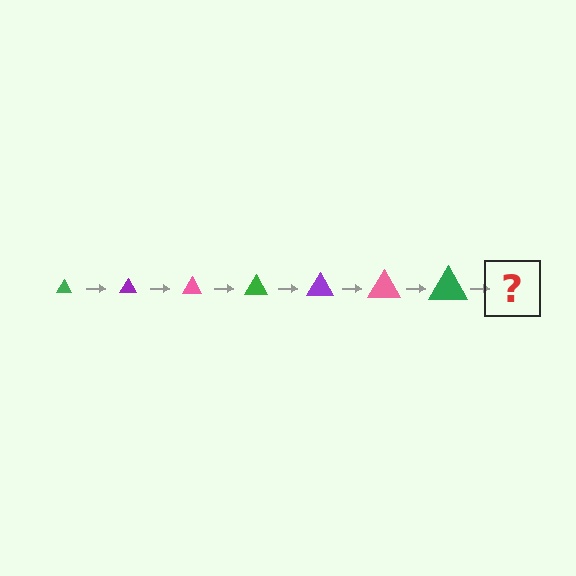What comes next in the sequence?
The next element should be a purple triangle, larger than the previous one.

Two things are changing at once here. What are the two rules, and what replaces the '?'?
The two rules are that the triangle grows larger each step and the color cycles through green, purple, and pink. The '?' should be a purple triangle, larger than the previous one.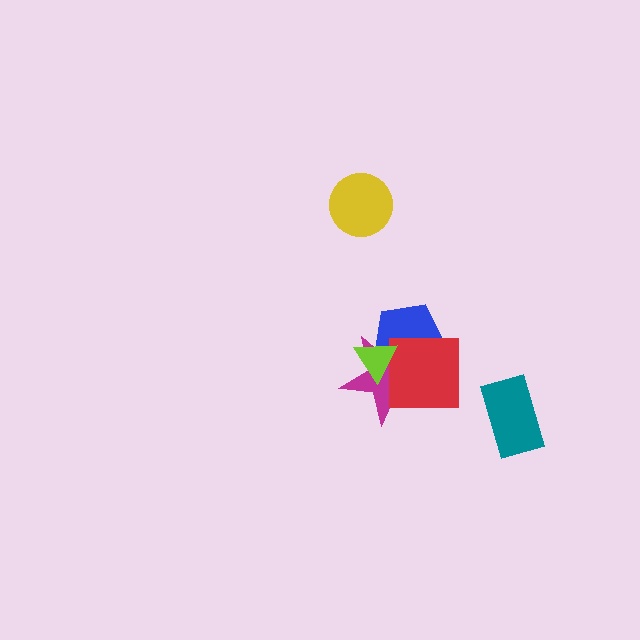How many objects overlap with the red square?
3 objects overlap with the red square.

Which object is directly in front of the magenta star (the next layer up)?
The red square is directly in front of the magenta star.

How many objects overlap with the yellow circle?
0 objects overlap with the yellow circle.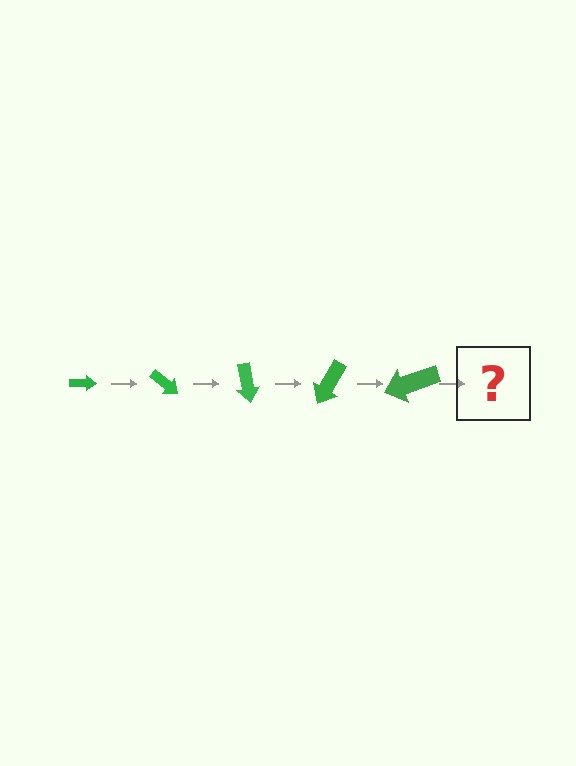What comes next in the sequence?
The next element should be an arrow, larger than the previous one and rotated 200 degrees from the start.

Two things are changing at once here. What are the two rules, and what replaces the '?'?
The two rules are that the arrow grows larger each step and it rotates 40 degrees each step. The '?' should be an arrow, larger than the previous one and rotated 200 degrees from the start.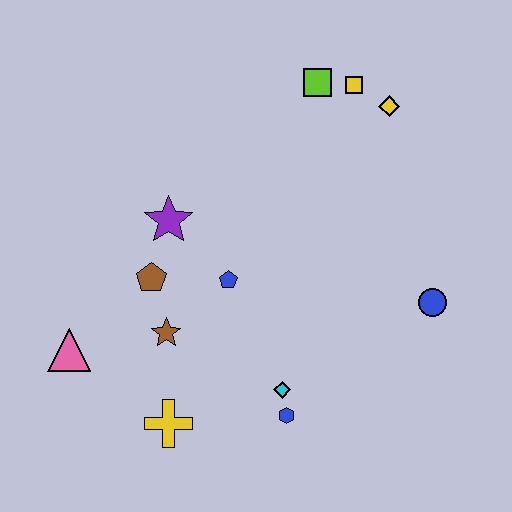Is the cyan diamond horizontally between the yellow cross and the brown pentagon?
No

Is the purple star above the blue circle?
Yes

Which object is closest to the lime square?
The yellow square is closest to the lime square.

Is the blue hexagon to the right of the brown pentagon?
Yes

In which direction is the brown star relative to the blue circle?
The brown star is to the left of the blue circle.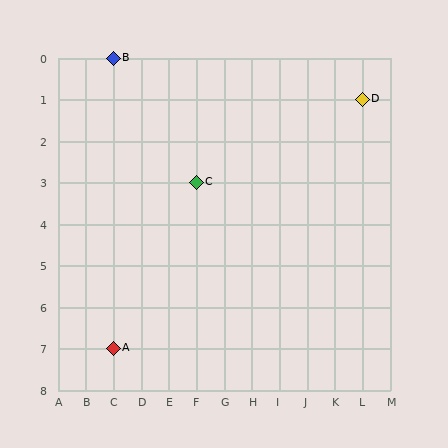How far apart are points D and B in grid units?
Points D and B are 9 columns and 1 row apart (about 9.1 grid units diagonally).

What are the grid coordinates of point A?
Point A is at grid coordinates (C, 7).